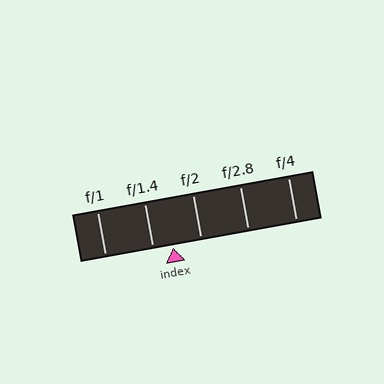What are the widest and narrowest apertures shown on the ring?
The widest aperture shown is f/1 and the narrowest is f/4.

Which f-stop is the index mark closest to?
The index mark is closest to f/1.4.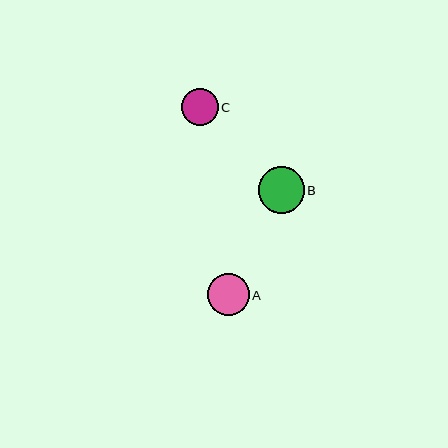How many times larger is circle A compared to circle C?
Circle A is approximately 1.1 times the size of circle C.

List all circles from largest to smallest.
From largest to smallest: B, A, C.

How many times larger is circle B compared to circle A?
Circle B is approximately 1.1 times the size of circle A.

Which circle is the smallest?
Circle C is the smallest with a size of approximately 37 pixels.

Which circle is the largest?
Circle B is the largest with a size of approximately 46 pixels.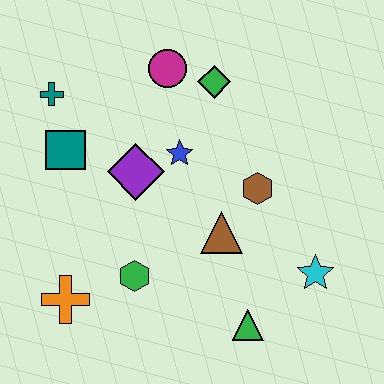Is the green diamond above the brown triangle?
Yes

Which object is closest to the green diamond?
The magenta circle is closest to the green diamond.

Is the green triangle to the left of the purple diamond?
No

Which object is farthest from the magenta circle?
The green triangle is farthest from the magenta circle.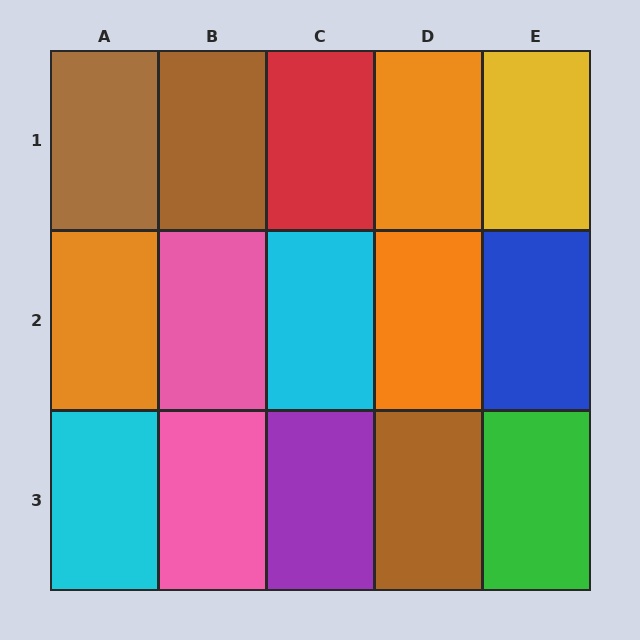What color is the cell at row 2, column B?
Pink.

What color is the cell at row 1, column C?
Red.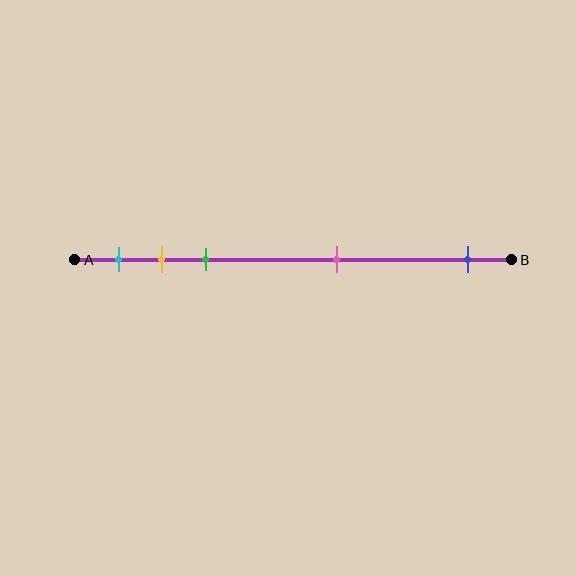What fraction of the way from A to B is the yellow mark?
The yellow mark is approximately 20% (0.2) of the way from A to B.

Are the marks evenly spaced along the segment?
No, the marks are not evenly spaced.